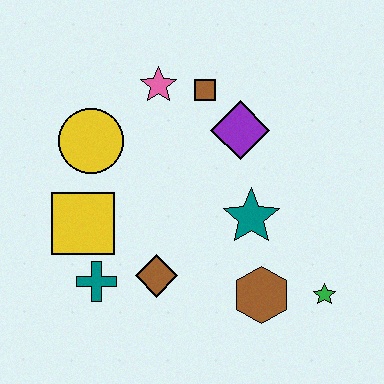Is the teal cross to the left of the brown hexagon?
Yes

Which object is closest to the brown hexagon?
The green star is closest to the brown hexagon.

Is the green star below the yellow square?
Yes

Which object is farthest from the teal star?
The yellow circle is farthest from the teal star.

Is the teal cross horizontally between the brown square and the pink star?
No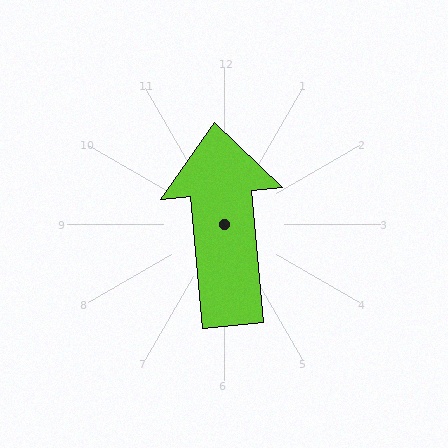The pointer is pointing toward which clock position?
Roughly 12 o'clock.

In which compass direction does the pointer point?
North.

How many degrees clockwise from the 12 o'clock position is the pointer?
Approximately 355 degrees.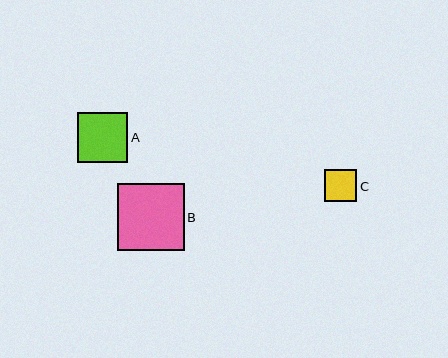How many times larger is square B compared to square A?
Square B is approximately 1.3 times the size of square A.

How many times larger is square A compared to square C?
Square A is approximately 1.6 times the size of square C.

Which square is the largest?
Square B is the largest with a size of approximately 67 pixels.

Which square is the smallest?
Square C is the smallest with a size of approximately 32 pixels.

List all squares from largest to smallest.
From largest to smallest: B, A, C.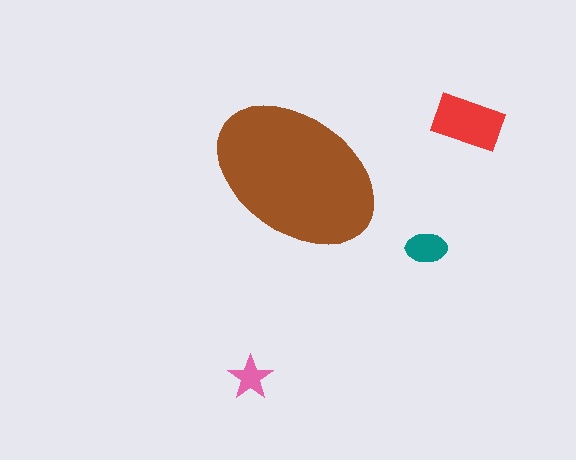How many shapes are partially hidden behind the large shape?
0 shapes are partially hidden.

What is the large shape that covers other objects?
A brown ellipse.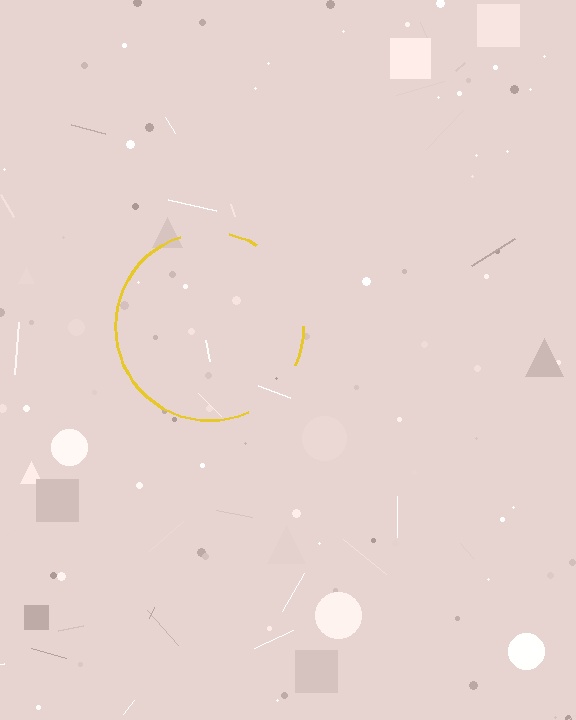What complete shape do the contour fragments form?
The contour fragments form a circle.